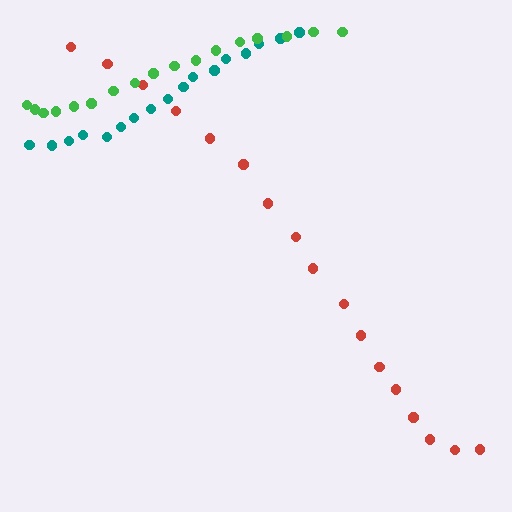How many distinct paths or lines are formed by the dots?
There are 3 distinct paths.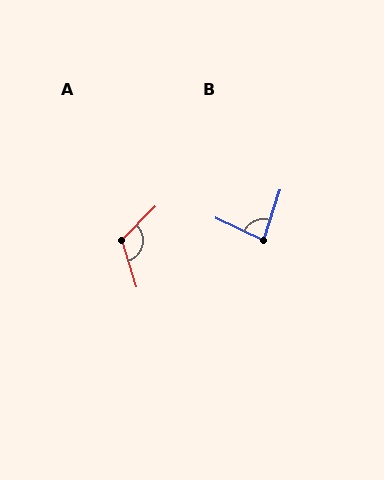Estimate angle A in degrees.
Approximately 118 degrees.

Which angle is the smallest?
B, at approximately 84 degrees.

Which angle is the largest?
A, at approximately 118 degrees.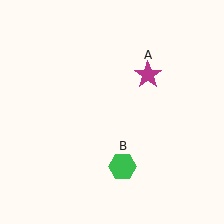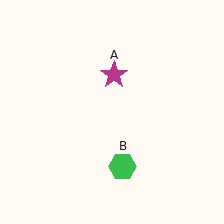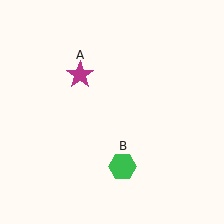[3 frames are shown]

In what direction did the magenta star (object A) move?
The magenta star (object A) moved left.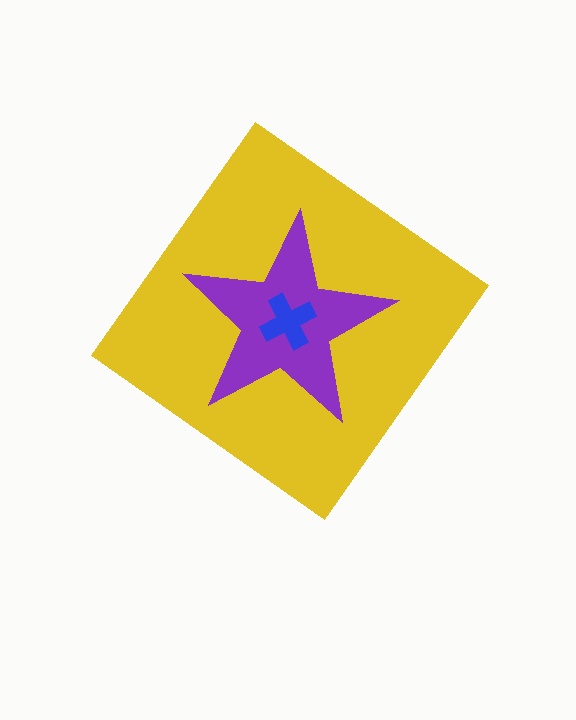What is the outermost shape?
The yellow diamond.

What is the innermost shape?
The blue cross.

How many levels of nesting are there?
3.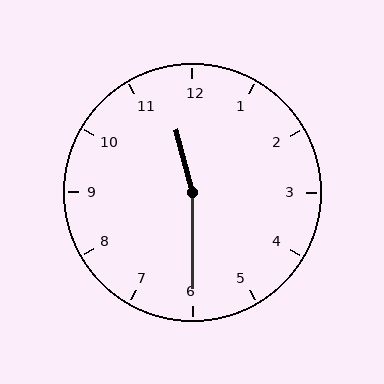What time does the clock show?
11:30.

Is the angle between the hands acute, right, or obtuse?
It is obtuse.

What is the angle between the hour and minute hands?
Approximately 165 degrees.